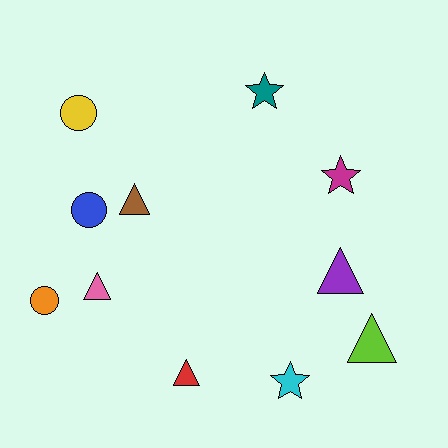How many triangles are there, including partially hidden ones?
There are 5 triangles.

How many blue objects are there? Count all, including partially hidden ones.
There is 1 blue object.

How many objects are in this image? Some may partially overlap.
There are 11 objects.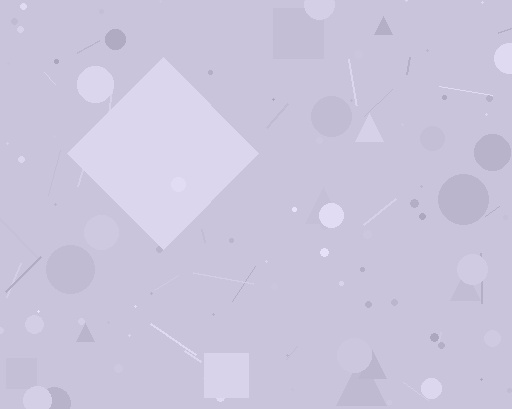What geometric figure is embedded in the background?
A diamond is embedded in the background.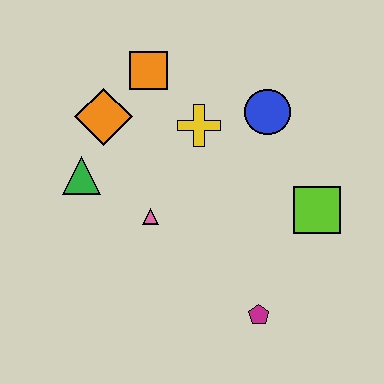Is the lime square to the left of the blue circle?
No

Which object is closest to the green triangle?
The orange diamond is closest to the green triangle.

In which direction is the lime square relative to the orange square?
The lime square is to the right of the orange square.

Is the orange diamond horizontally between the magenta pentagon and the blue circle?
No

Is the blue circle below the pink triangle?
No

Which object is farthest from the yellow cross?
The magenta pentagon is farthest from the yellow cross.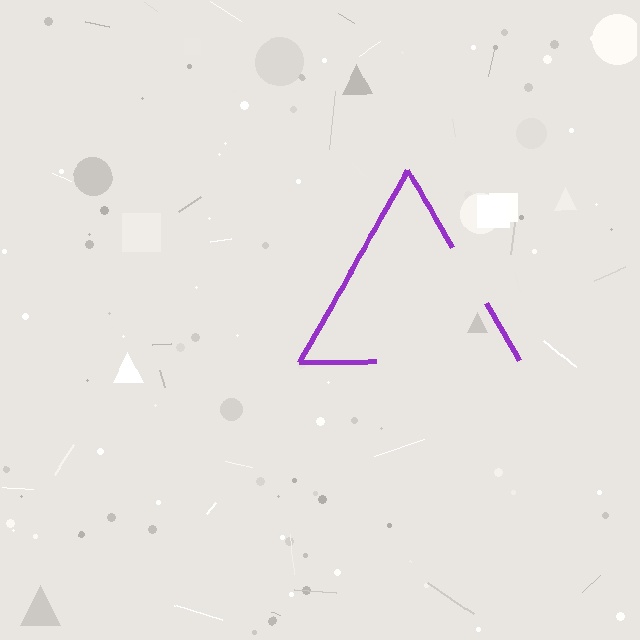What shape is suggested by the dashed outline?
The dashed outline suggests a triangle.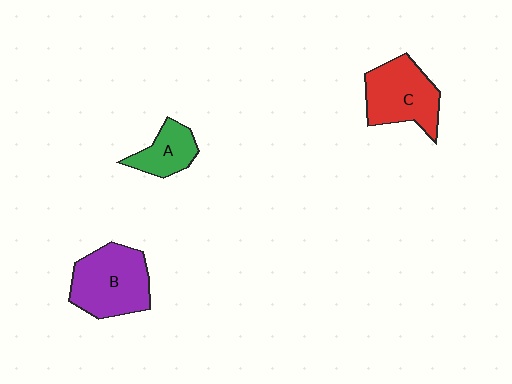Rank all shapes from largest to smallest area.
From largest to smallest: B (purple), C (red), A (green).